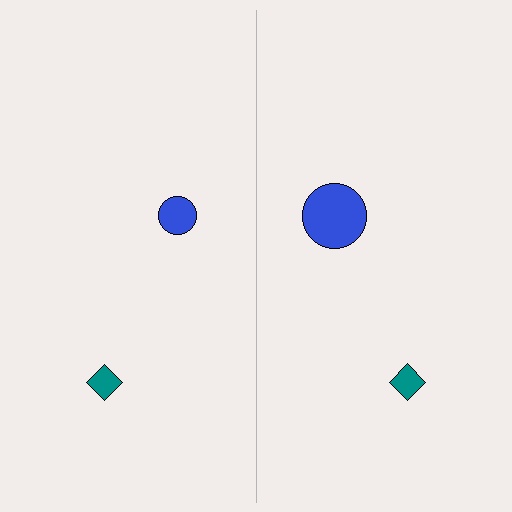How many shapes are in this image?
There are 4 shapes in this image.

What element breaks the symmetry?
The blue circle on the right side has a different size than its mirror counterpart.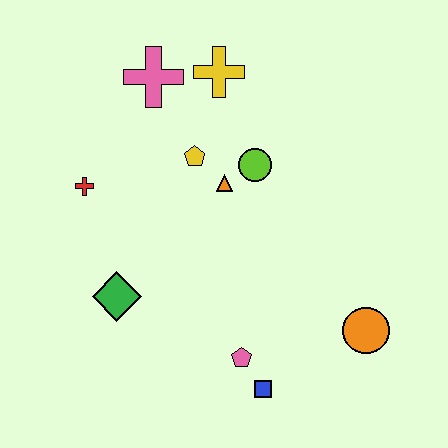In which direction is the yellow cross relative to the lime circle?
The yellow cross is above the lime circle.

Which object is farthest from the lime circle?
The blue square is farthest from the lime circle.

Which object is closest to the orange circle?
The blue square is closest to the orange circle.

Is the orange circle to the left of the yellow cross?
No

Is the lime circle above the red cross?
Yes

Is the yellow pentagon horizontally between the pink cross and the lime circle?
Yes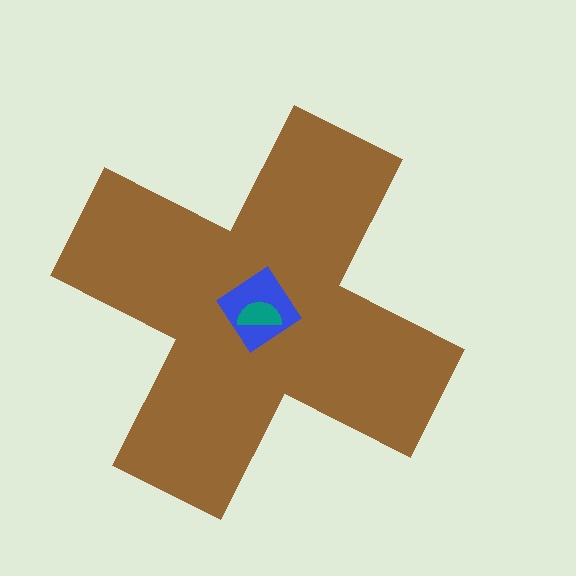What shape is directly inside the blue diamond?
The teal semicircle.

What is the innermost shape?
The teal semicircle.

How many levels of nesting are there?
3.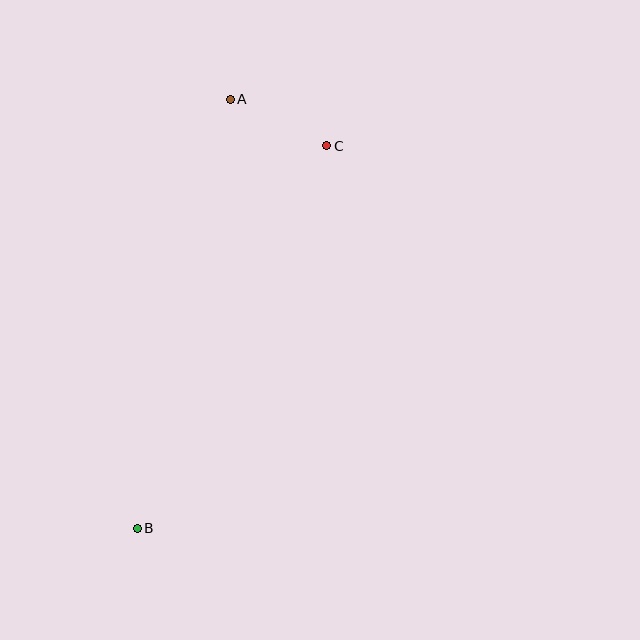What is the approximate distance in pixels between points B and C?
The distance between B and C is approximately 427 pixels.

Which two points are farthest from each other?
Points A and B are farthest from each other.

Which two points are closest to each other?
Points A and C are closest to each other.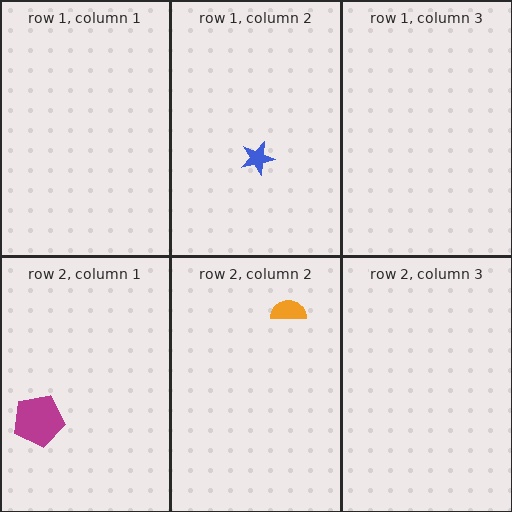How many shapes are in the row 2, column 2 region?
1.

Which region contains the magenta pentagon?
The row 2, column 1 region.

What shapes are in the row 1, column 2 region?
The blue star.